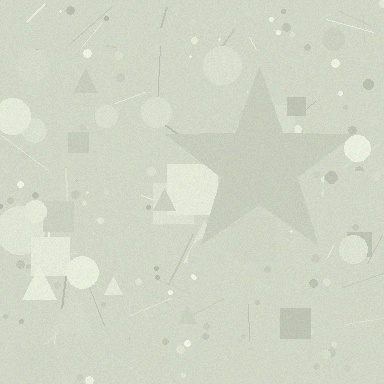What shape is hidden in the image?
A star is hidden in the image.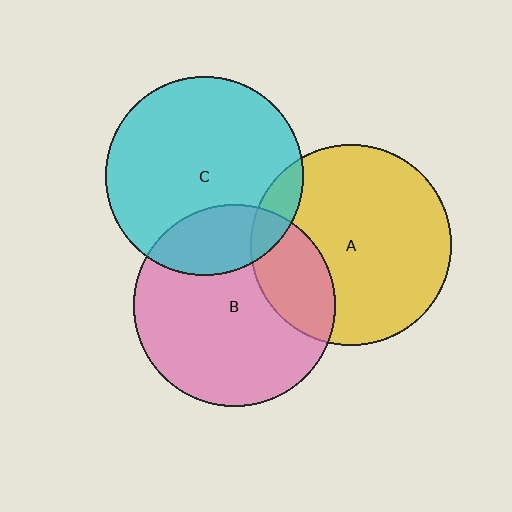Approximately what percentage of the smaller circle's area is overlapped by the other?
Approximately 25%.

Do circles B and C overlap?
Yes.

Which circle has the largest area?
Circle B (pink).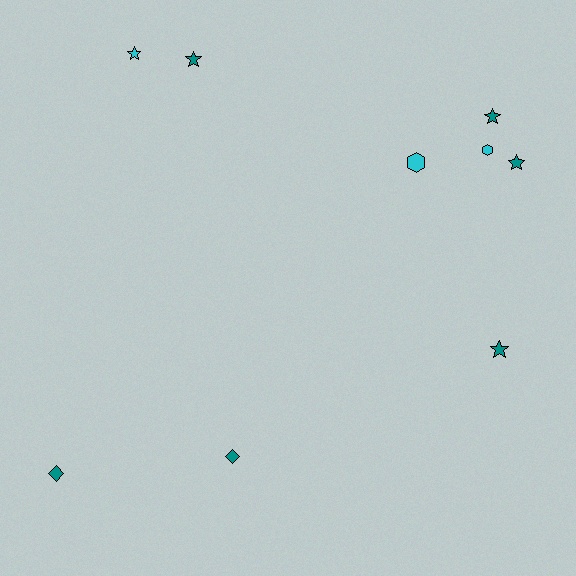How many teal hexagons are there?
There are no teal hexagons.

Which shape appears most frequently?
Star, with 5 objects.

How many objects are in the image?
There are 9 objects.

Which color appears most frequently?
Teal, with 6 objects.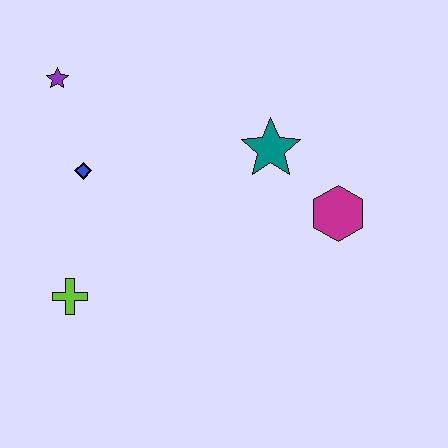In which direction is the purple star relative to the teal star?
The purple star is to the left of the teal star.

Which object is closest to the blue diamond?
The purple star is closest to the blue diamond.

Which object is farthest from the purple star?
The magenta hexagon is farthest from the purple star.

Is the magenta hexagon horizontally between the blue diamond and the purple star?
No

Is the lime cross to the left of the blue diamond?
Yes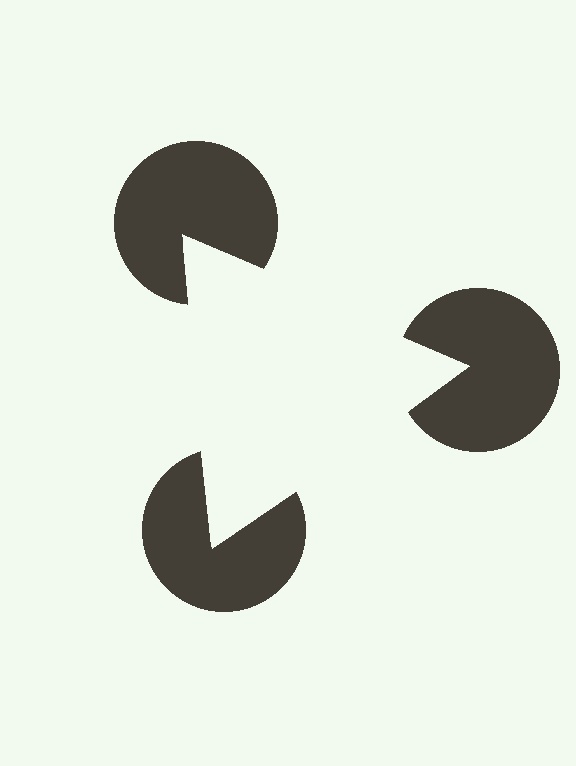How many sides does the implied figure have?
3 sides.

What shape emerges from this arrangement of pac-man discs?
An illusory triangle — its edges are inferred from the aligned wedge cuts in the pac-man discs, not physically drawn.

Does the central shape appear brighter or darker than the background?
It typically appears slightly brighter than the background, even though no actual brightness change is drawn.